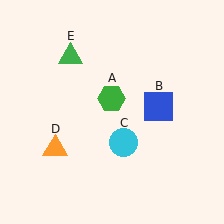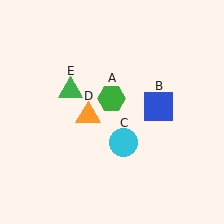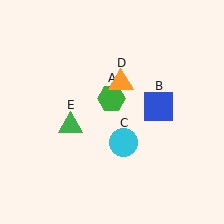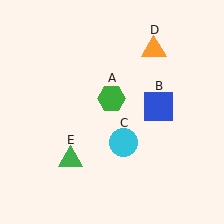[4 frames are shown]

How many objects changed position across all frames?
2 objects changed position: orange triangle (object D), green triangle (object E).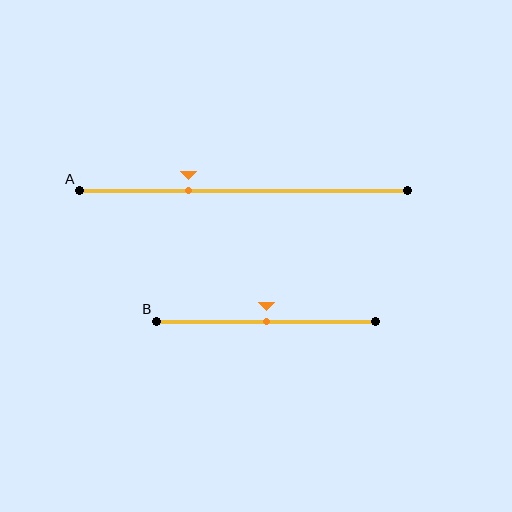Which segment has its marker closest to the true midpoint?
Segment B has its marker closest to the true midpoint.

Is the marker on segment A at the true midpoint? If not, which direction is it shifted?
No, the marker on segment A is shifted to the left by about 17% of the segment length.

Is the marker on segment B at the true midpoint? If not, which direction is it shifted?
Yes, the marker on segment B is at the true midpoint.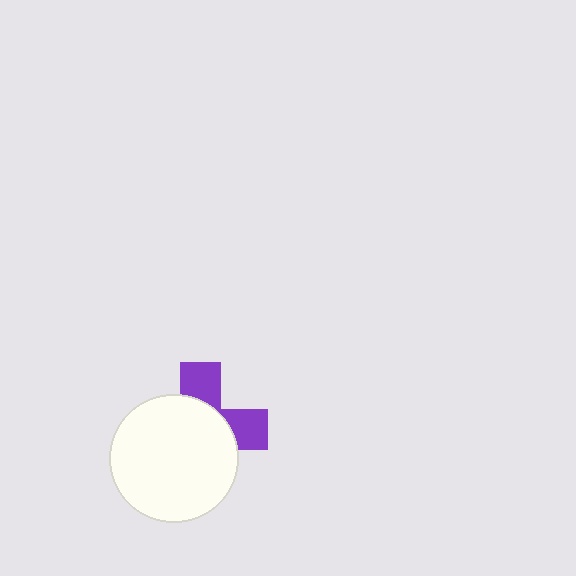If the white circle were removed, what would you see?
You would see the complete purple cross.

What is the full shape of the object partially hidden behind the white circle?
The partially hidden object is a purple cross.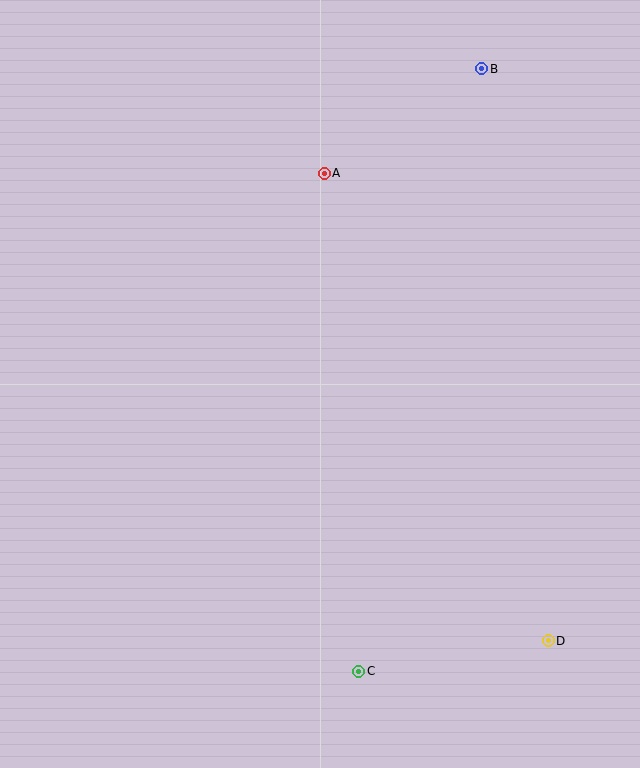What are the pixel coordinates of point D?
Point D is at (548, 641).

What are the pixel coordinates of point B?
Point B is at (482, 69).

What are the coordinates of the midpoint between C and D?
The midpoint between C and D is at (453, 656).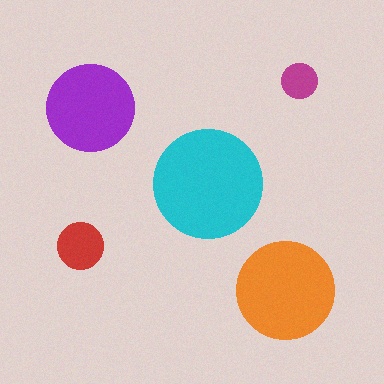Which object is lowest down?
The orange circle is bottommost.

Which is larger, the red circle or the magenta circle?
The red one.